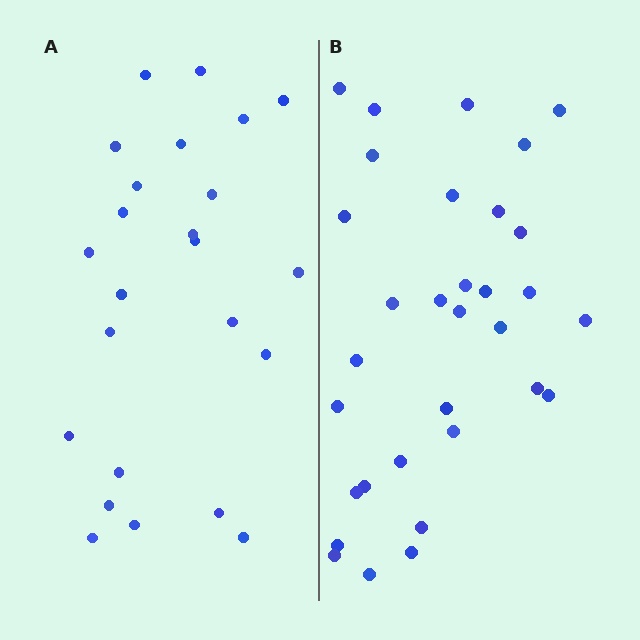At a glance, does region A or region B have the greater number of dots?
Region B (the right region) has more dots.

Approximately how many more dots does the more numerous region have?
Region B has roughly 8 or so more dots than region A.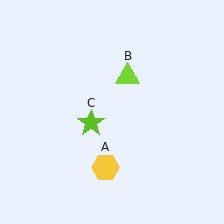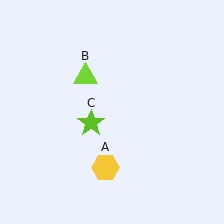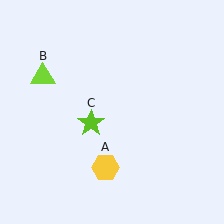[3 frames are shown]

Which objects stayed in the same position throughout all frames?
Yellow hexagon (object A) and lime star (object C) remained stationary.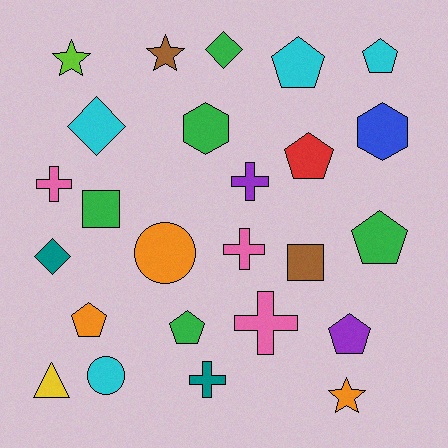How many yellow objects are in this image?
There is 1 yellow object.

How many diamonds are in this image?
There are 3 diamonds.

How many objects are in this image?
There are 25 objects.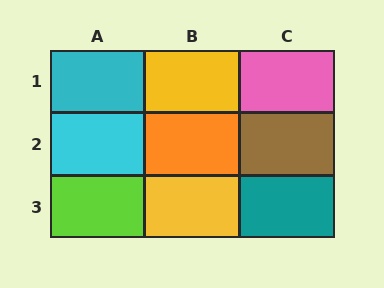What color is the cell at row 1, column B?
Yellow.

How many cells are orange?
1 cell is orange.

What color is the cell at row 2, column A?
Cyan.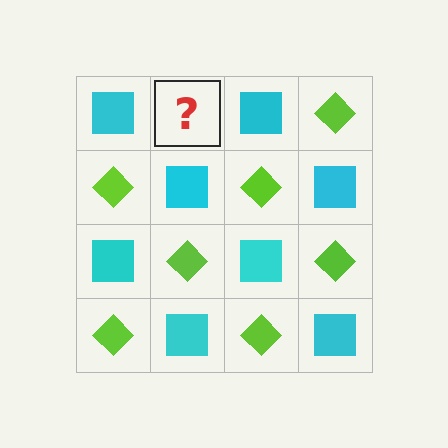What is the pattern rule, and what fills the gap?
The rule is that it alternates cyan square and lime diamond in a checkerboard pattern. The gap should be filled with a lime diamond.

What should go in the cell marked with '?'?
The missing cell should contain a lime diamond.